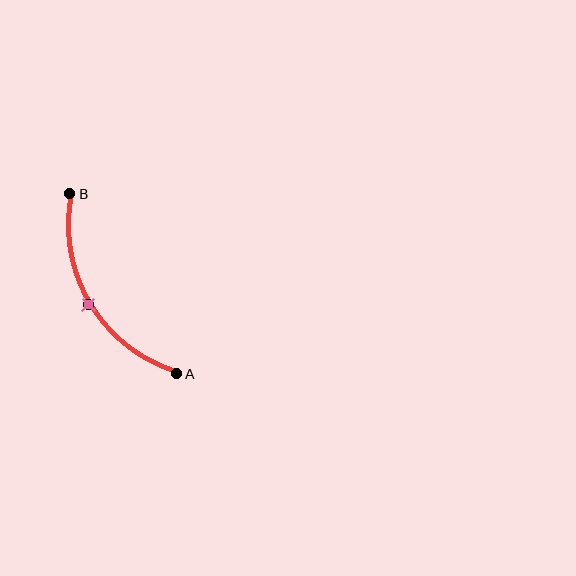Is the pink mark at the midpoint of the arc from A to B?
Yes. The pink mark lies on the arc at equal arc-length from both A and B — it is the arc midpoint.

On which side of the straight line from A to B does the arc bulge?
The arc bulges to the left of the straight line connecting A and B.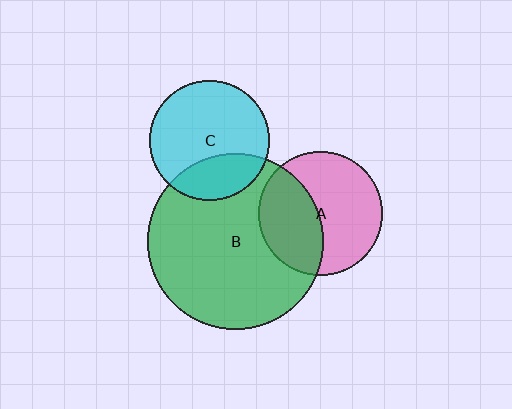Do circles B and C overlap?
Yes.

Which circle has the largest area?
Circle B (green).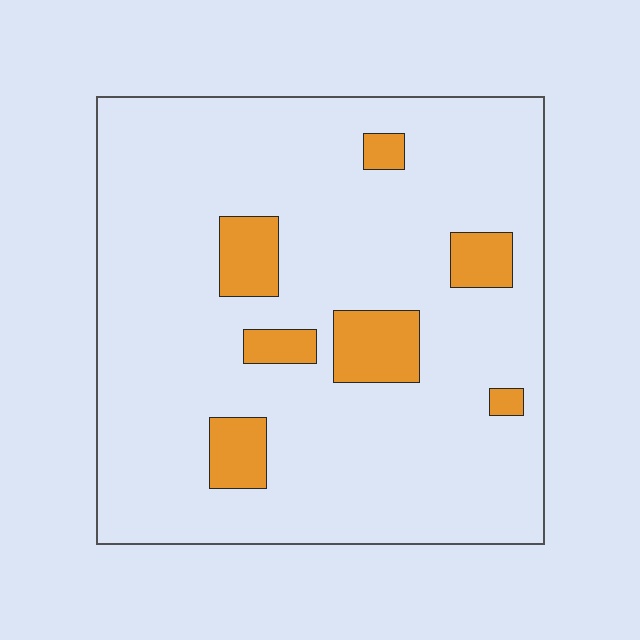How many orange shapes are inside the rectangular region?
7.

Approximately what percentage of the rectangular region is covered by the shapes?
Approximately 10%.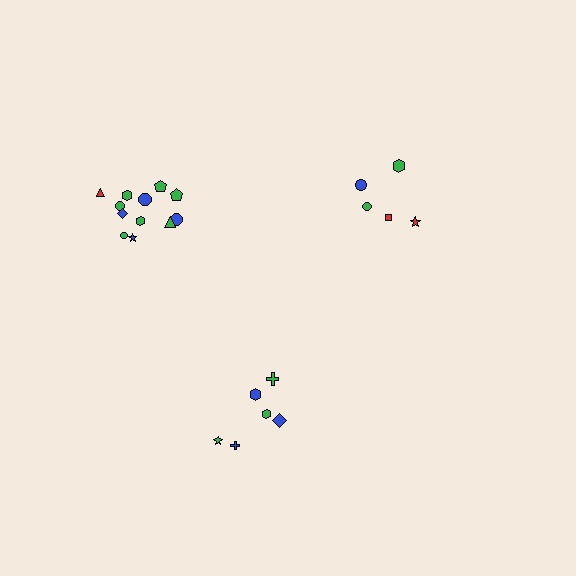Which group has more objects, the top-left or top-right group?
The top-left group.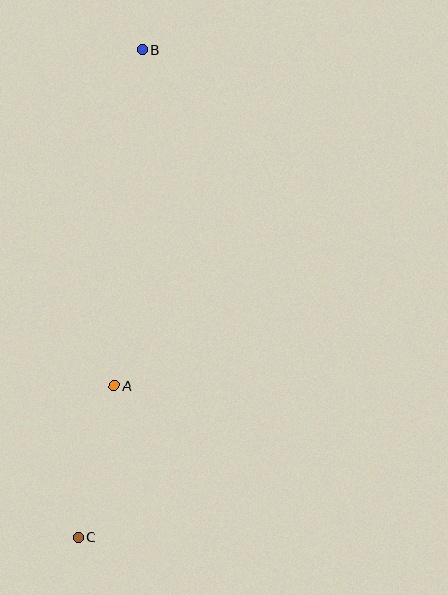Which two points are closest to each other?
Points A and C are closest to each other.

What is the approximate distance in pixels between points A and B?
The distance between A and B is approximately 338 pixels.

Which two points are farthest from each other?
Points B and C are farthest from each other.